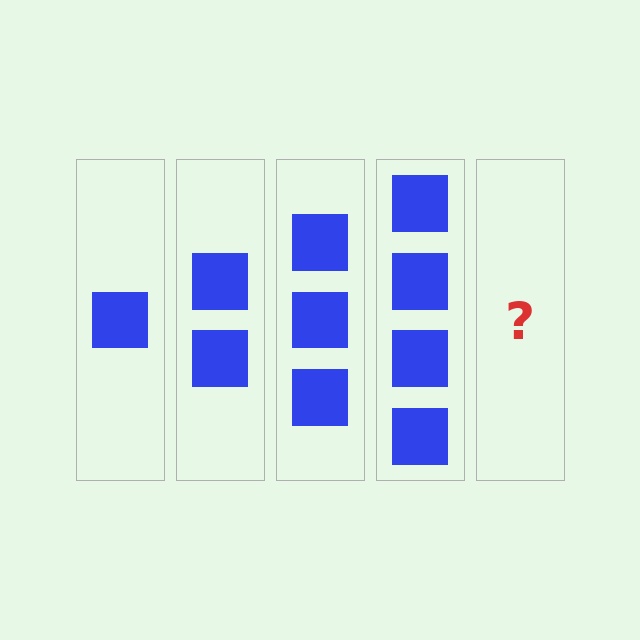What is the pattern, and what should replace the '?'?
The pattern is that each step adds one more square. The '?' should be 5 squares.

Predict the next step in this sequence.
The next step is 5 squares.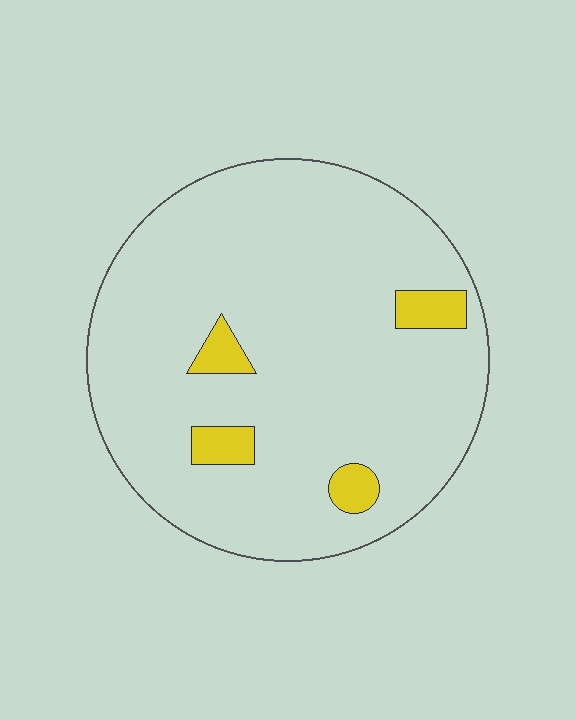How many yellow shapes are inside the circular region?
4.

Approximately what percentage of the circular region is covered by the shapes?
Approximately 5%.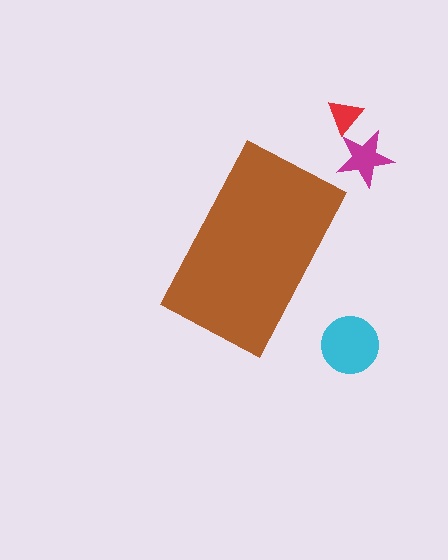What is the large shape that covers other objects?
A brown rectangle.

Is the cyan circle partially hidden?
No, the cyan circle is fully visible.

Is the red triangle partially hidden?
No, the red triangle is fully visible.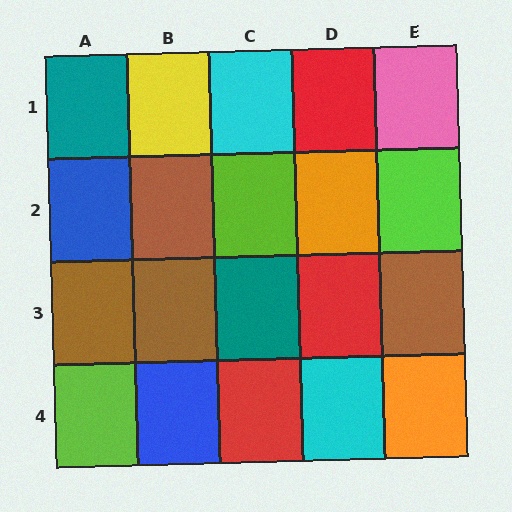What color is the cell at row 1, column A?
Teal.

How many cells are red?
3 cells are red.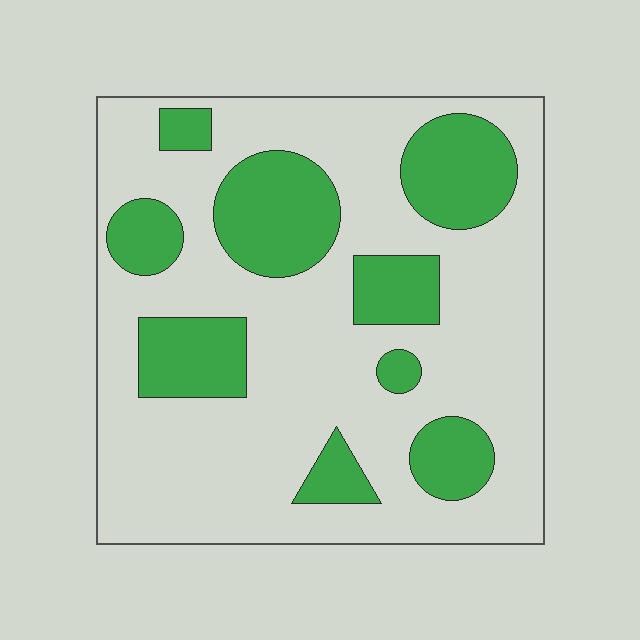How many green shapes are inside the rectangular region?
9.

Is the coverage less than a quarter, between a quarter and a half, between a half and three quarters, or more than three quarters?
Between a quarter and a half.